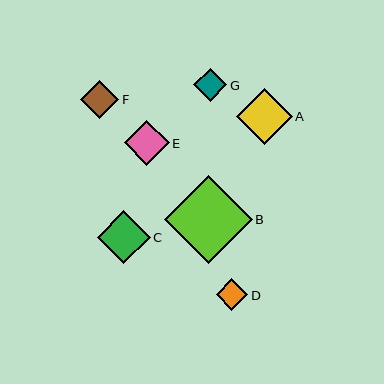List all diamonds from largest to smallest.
From largest to smallest: B, A, C, E, F, G, D.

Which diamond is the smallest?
Diamond D is the smallest with a size of approximately 32 pixels.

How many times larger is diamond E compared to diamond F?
Diamond E is approximately 1.2 times the size of diamond F.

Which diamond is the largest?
Diamond B is the largest with a size of approximately 88 pixels.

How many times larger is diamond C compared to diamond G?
Diamond C is approximately 1.6 times the size of diamond G.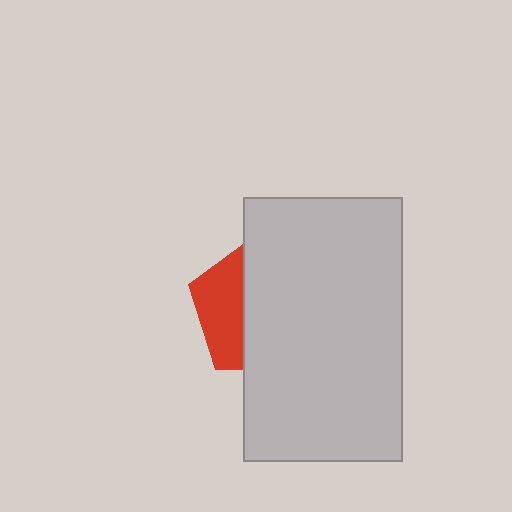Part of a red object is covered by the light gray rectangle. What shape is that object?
It is a pentagon.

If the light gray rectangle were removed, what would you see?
You would see the complete red pentagon.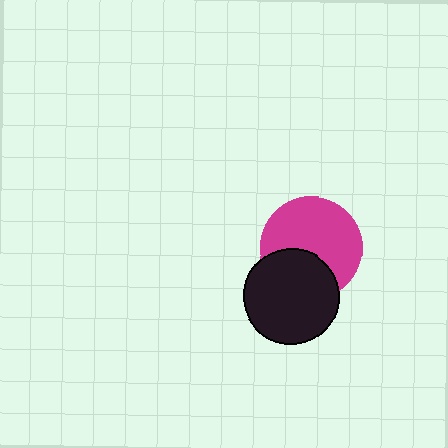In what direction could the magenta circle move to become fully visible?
The magenta circle could move up. That would shift it out from behind the black circle entirely.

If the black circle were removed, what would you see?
You would see the complete magenta circle.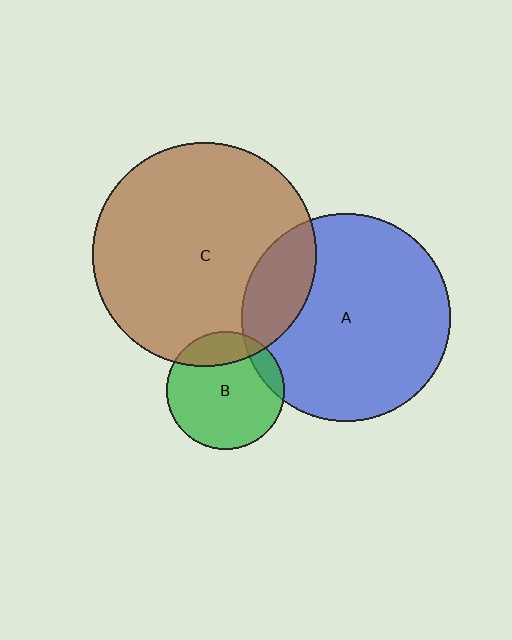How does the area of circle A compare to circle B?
Approximately 3.2 times.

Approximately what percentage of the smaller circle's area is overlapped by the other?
Approximately 20%.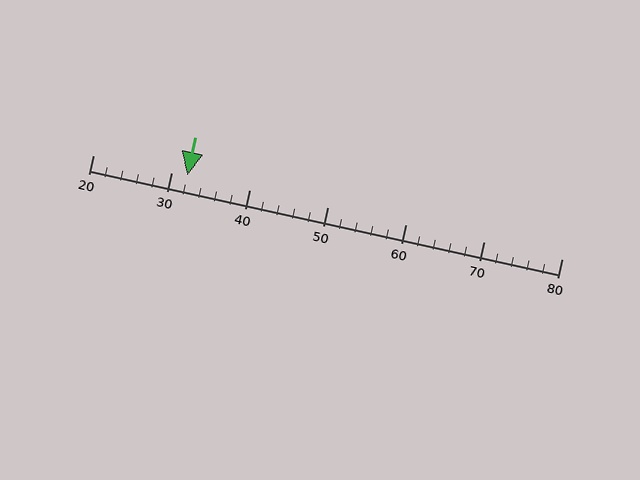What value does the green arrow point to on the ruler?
The green arrow points to approximately 32.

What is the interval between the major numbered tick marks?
The major tick marks are spaced 10 units apart.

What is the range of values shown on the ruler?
The ruler shows values from 20 to 80.